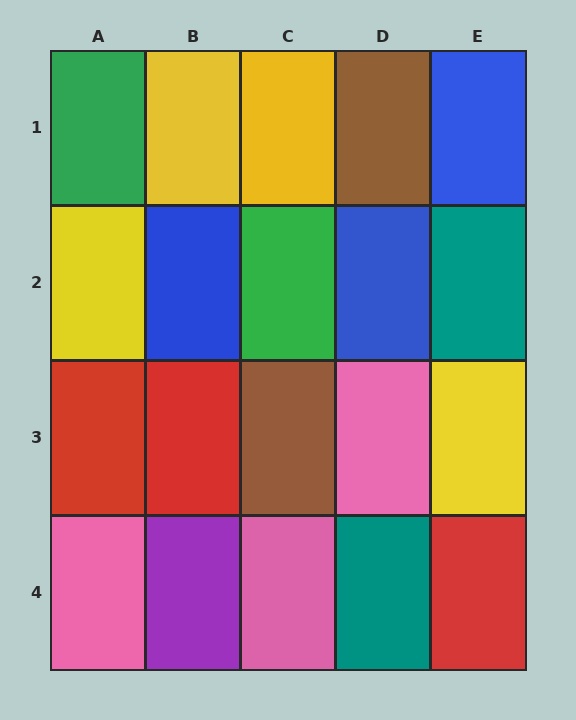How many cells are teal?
2 cells are teal.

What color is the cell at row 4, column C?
Pink.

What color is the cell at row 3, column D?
Pink.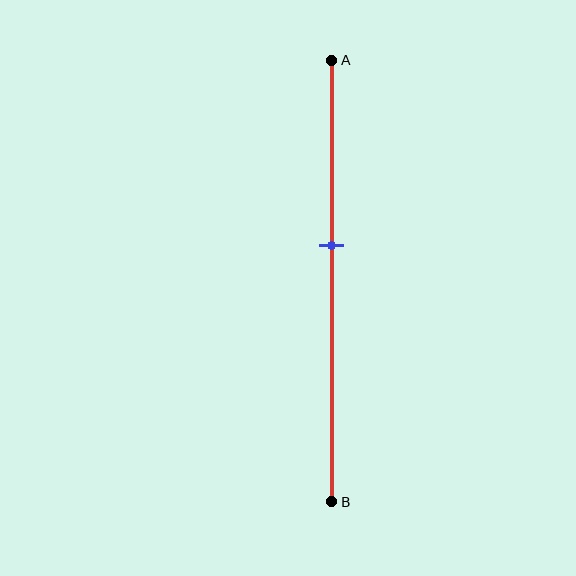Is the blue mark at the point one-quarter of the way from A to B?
No, the mark is at about 40% from A, not at the 25% one-quarter point.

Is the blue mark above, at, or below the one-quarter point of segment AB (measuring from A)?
The blue mark is below the one-quarter point of segment AB.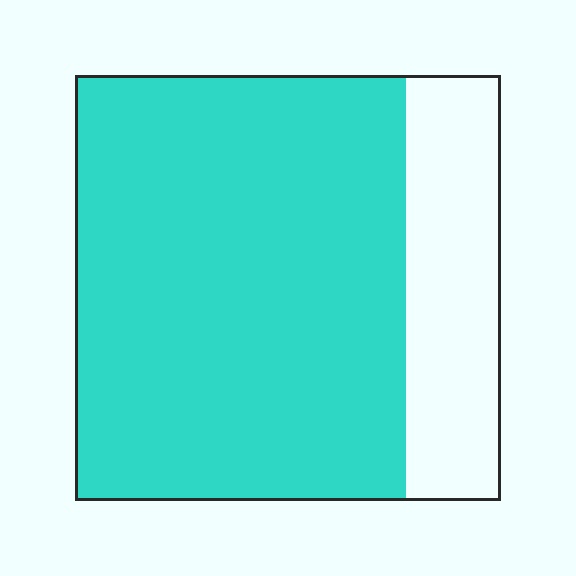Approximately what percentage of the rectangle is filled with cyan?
Approximately 80%.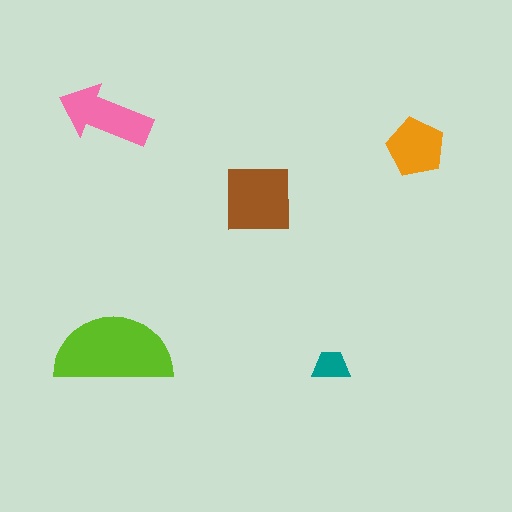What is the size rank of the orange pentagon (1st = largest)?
4th.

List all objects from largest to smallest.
The lime semicircle, the brown square, the pink arrow, the orange pentagon, the teal trapezoid.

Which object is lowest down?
The teal trapezoid is bottommost.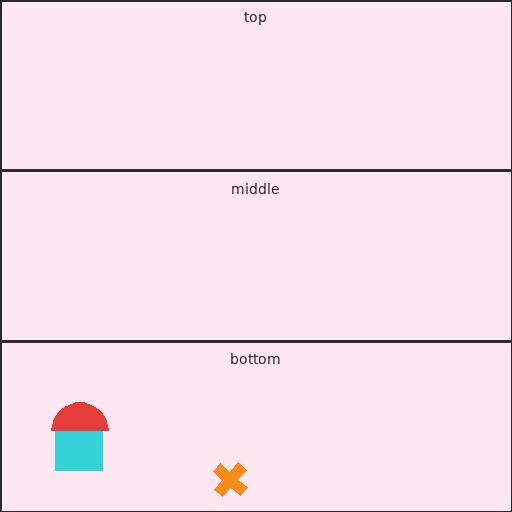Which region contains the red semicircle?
The bottom region.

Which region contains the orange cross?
The bottom region.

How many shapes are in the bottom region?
3.